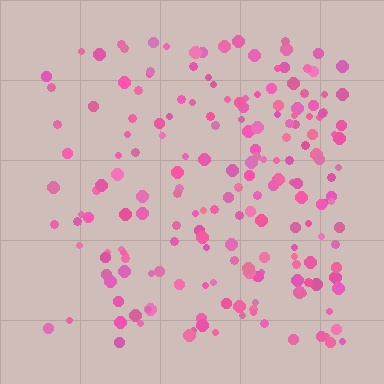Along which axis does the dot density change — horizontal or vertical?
Horizontal.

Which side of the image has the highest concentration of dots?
The right.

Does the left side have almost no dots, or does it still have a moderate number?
Still a moderate number, just noticeably fewer than the right.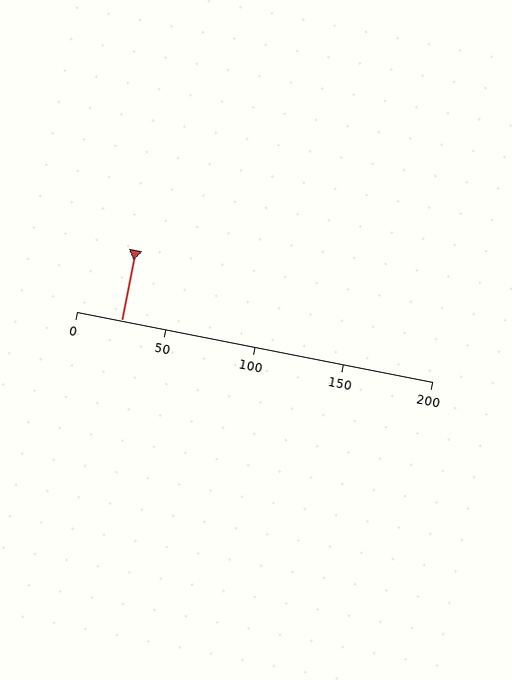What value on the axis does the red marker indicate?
The marker indicates approximately 25.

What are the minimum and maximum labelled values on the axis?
The axis runs from 0 to 200.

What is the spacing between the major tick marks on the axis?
The major ticks are spaced 50 apart.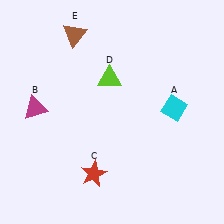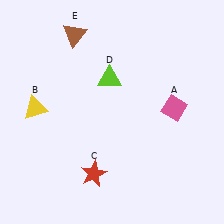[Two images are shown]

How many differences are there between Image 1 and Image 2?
There are 2 differences between the two images.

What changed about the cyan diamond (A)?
In Image 1, A is cyan. In Image 2, it changed to pink.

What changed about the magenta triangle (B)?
In Image 1, B is magenta. In Image 2, it changed to yellow.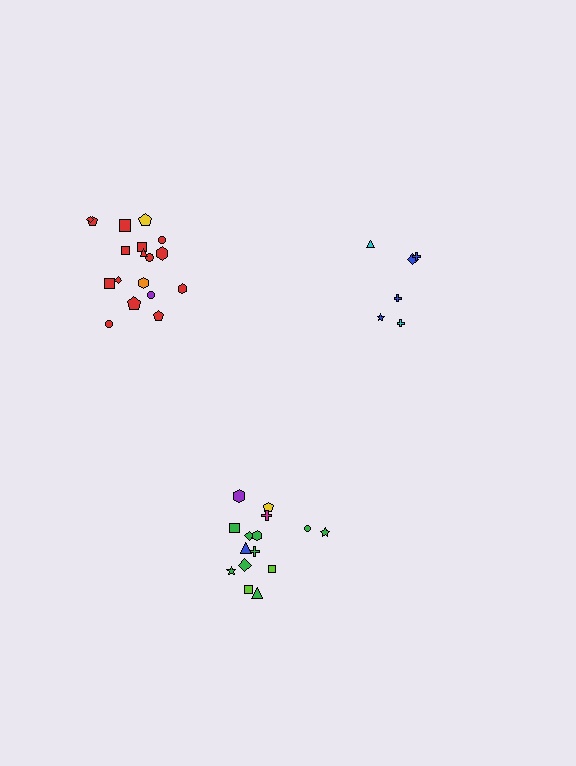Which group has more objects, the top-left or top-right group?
The top-left group.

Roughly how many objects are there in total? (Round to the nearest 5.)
Roughly 40 objects in total.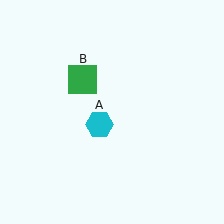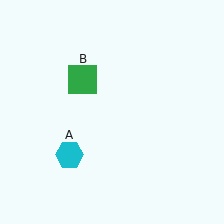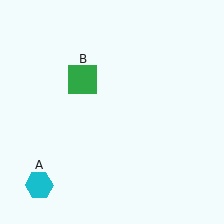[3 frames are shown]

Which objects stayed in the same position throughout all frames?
Green square (object B) remained stationary.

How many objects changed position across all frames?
1 object changed position: cyan hexagon (object A).